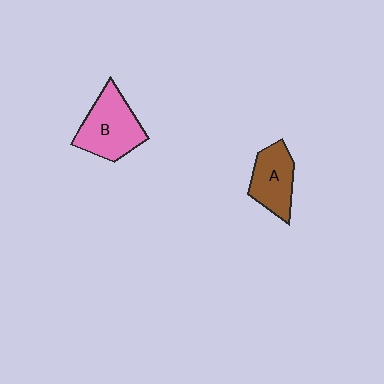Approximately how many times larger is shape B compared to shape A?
Approximately 1.3 times.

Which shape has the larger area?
Shape B (pink).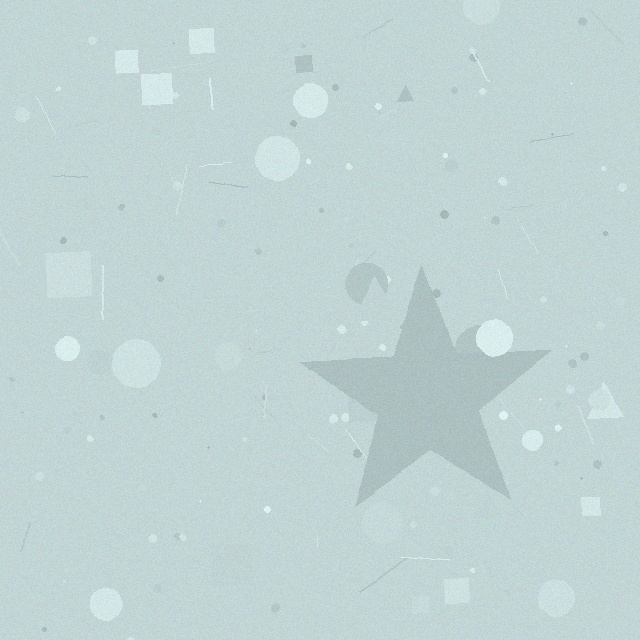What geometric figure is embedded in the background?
A star is embedded in the background.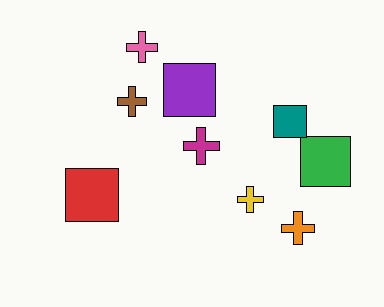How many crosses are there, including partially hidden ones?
There are 5 crosses.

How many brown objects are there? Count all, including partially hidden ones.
There is 1 brown object.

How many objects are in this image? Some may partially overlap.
There are 9 objects.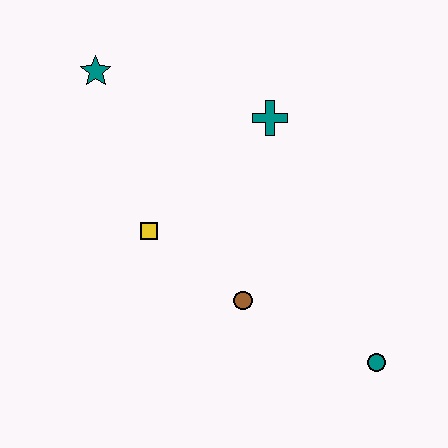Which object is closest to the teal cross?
The yellow square is closest to the teal cross.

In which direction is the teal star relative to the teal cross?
The teal star is to the left of the teal cross.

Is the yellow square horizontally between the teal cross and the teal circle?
No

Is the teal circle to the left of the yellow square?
No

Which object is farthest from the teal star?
The teal circle is farthest from the teal star.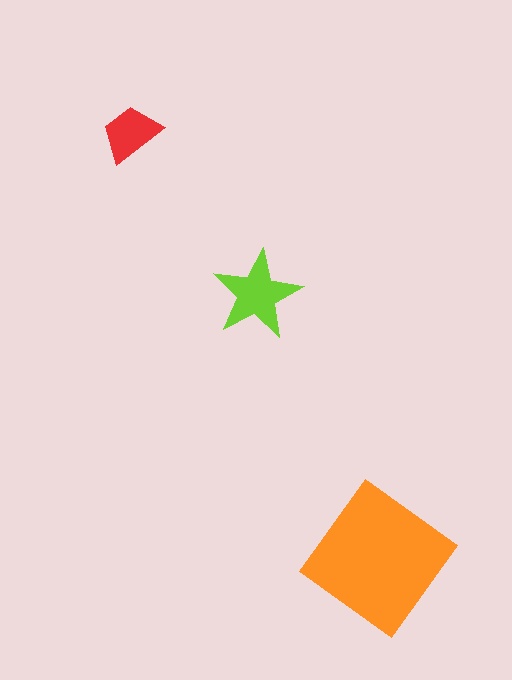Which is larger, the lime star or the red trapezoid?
The lime star.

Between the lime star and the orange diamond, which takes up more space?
The orange diamond.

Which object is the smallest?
The red trapezoid.